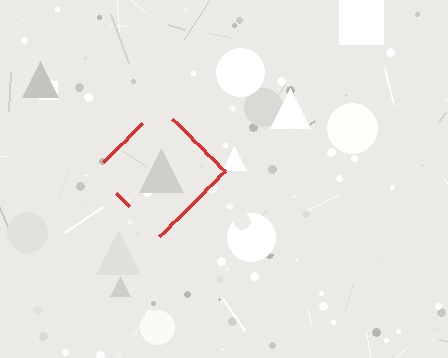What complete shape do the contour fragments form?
The contour fragments form a diamond.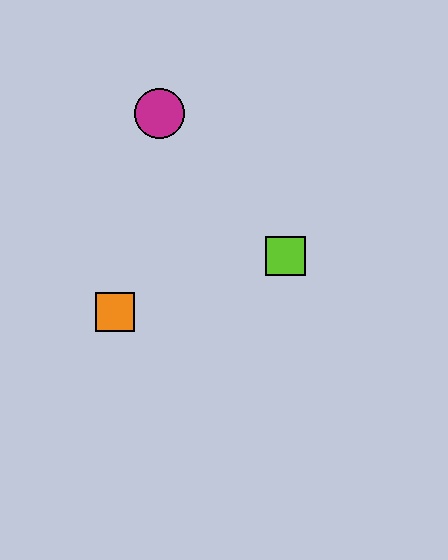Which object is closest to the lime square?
The orange square is closest to the lime square.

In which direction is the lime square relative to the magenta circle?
The lime square is below the magenta circle.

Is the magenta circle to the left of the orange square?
No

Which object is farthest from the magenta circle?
The orange square is farthest from the magenta circle.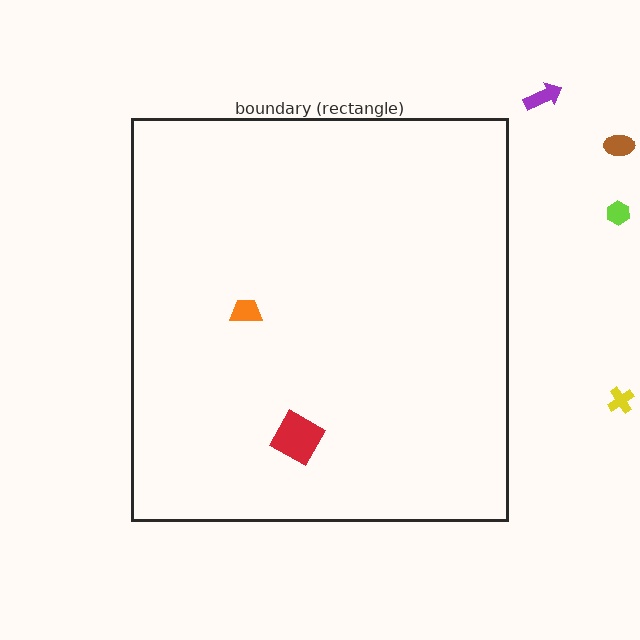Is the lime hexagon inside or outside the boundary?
Outside.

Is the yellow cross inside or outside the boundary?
Outside.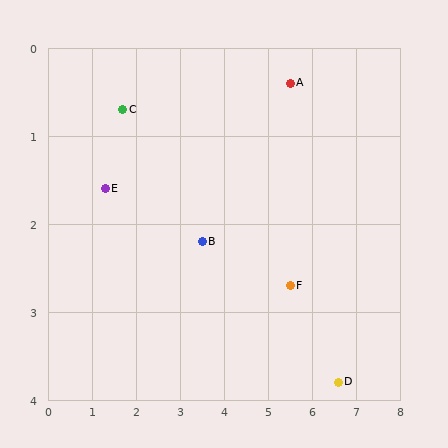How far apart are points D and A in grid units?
Points D and A are about 3.6 grid units apart.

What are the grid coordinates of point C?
Point C is at approximately (1.7, 0.7).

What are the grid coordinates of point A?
Point A is at approximately (5.5, 0.4).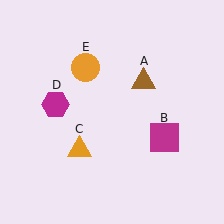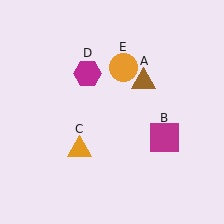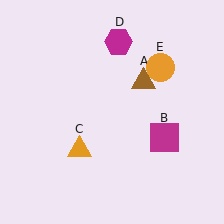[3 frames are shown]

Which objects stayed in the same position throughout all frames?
Brown triangle (object A) and magenta square (object B) and orange triangle (object C) remained stationary.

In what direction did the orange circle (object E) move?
The orange circle (object E) moved right.